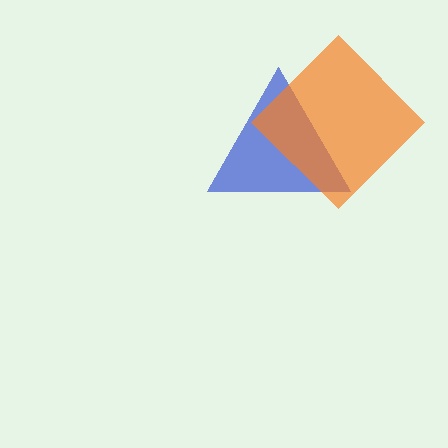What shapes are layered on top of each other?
The layered shapes are: a blue triangle, an orange diamond.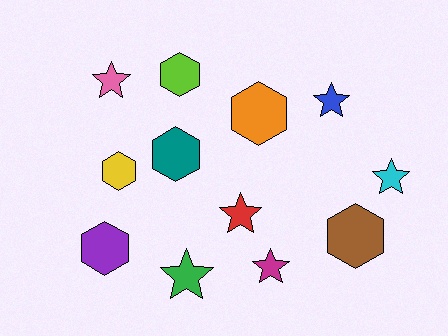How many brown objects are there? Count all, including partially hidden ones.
There is 1 brown object.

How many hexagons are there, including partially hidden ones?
There are 6 hexagons.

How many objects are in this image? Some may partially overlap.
There are 12 objects.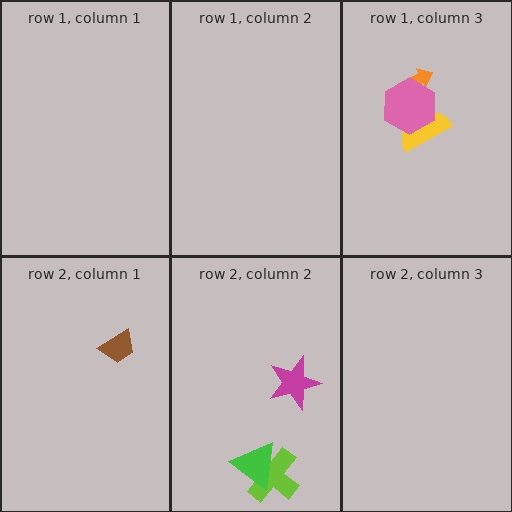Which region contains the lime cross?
The row 2, column 2 region.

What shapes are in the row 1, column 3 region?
The yellow semicircle, the orange arrow, the pink hexagon.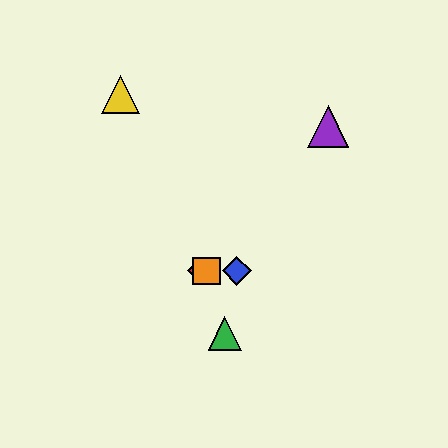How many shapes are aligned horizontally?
3 shapes (the red diamond, the blue diamond, the orange square) are aligned horizontally.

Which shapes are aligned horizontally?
The red diamond, the blue diamond, the orange square are aligned horizontally.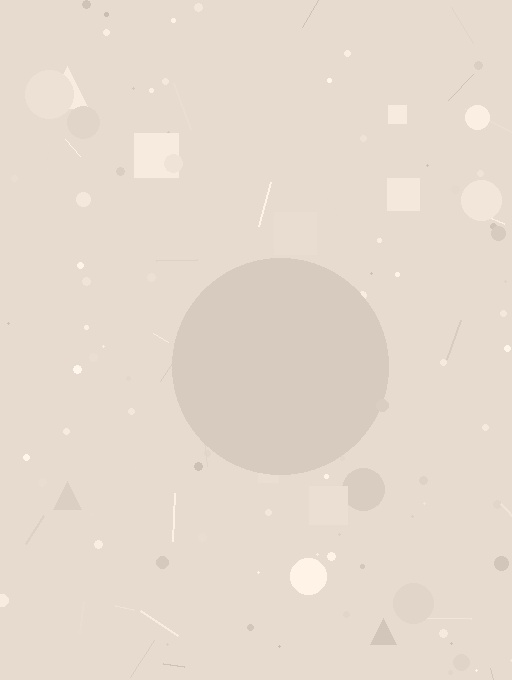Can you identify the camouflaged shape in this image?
The camouflaged shape is a circle.